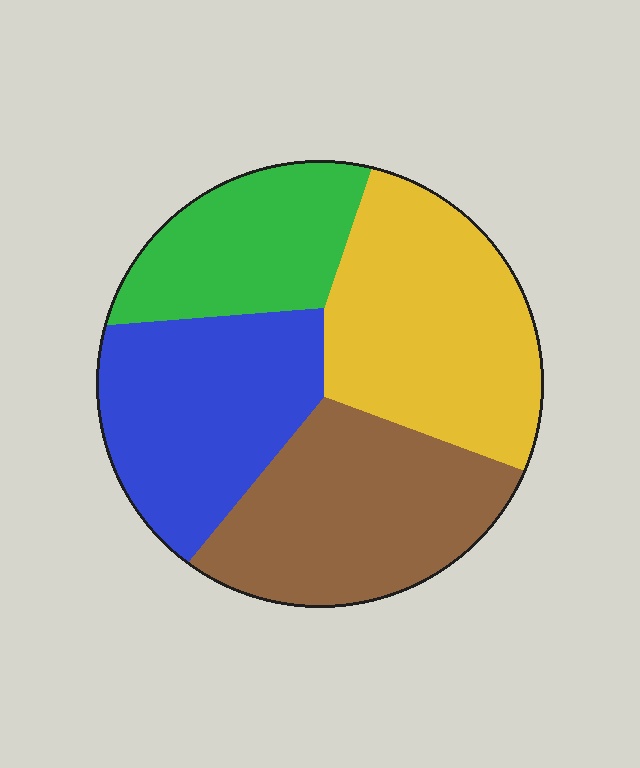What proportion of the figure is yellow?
Yellow takes up between a sixth and a third of the figure.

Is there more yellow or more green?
Yellow.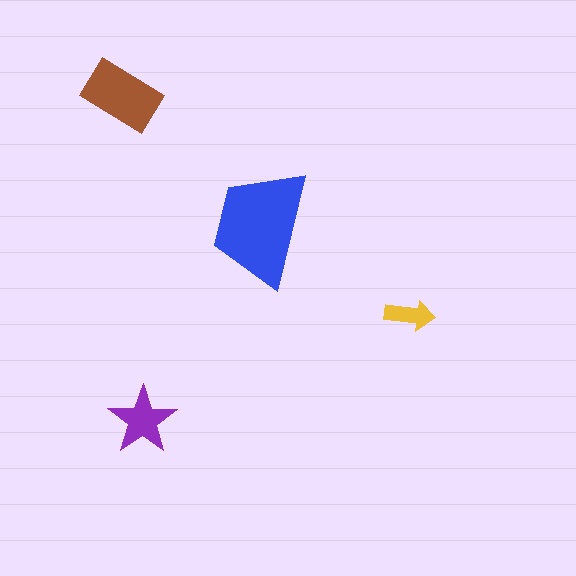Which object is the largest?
The blue trapezoid.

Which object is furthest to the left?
The brown rectangle is leftmost.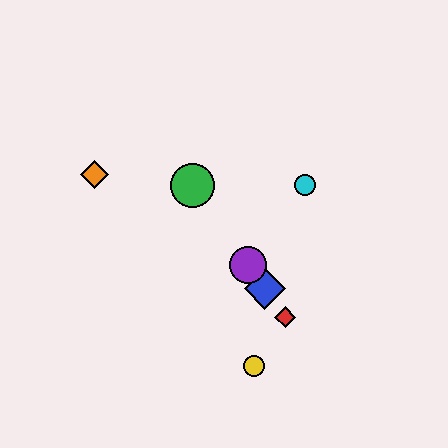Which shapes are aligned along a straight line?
The red diamond, the blue diamond, the green circle, the purple circle are aligned along a straight line.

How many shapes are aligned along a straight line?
4 shapes (the red diamond, the blue diamond, the green circle, the purple circle) are aligned along a straight line.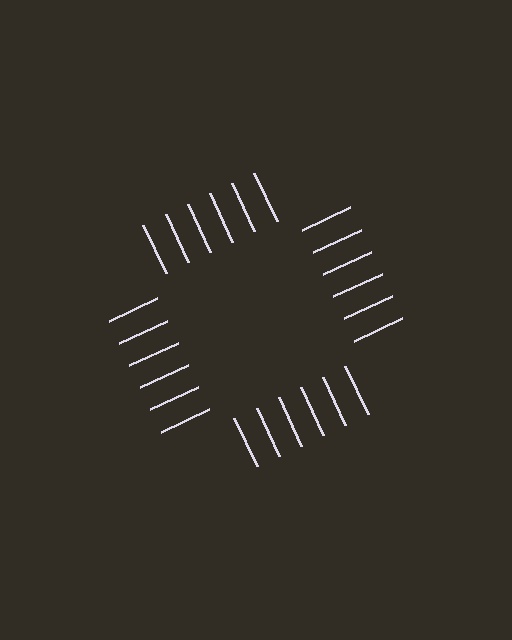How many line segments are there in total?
24 — 6 along each of the 4 edges.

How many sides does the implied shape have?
4 sides — the line-ends trace a square.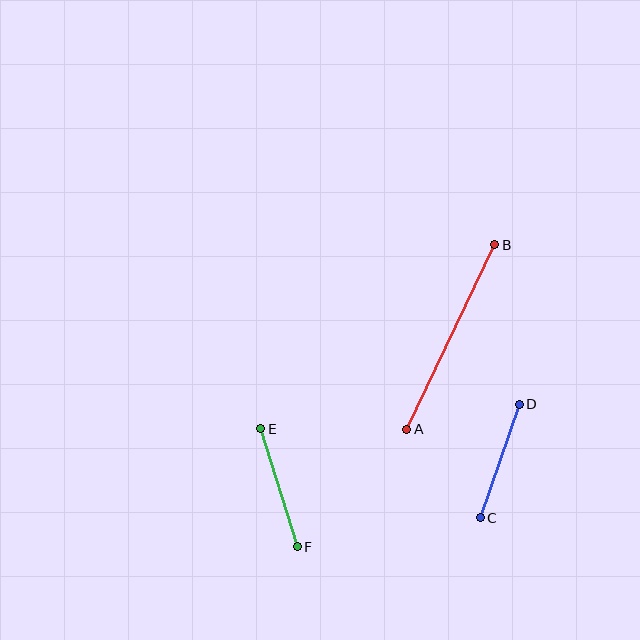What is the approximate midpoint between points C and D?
The midpoint is at approximately (500, 461) pixels.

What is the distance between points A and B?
The distance is approximately 204 pixels.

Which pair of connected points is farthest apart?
Points A and B are farthest apart.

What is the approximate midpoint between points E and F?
The midpoint is at approximately (279, 488) pixels.